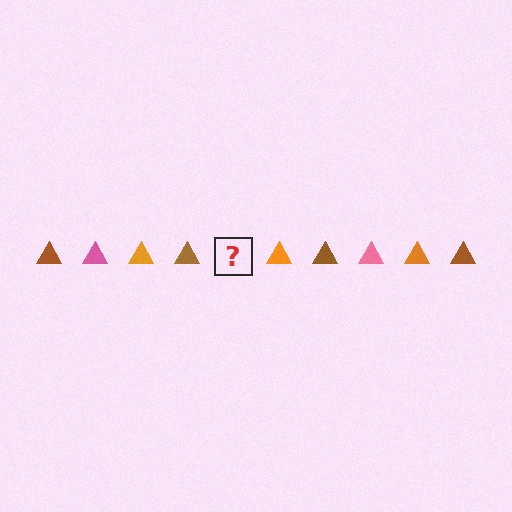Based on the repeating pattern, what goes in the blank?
The blank should be a pink triangle.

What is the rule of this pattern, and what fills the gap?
The rule is that the pattern cycles through brown, pink, orange triangles. The gap should be filled with a pink triangle.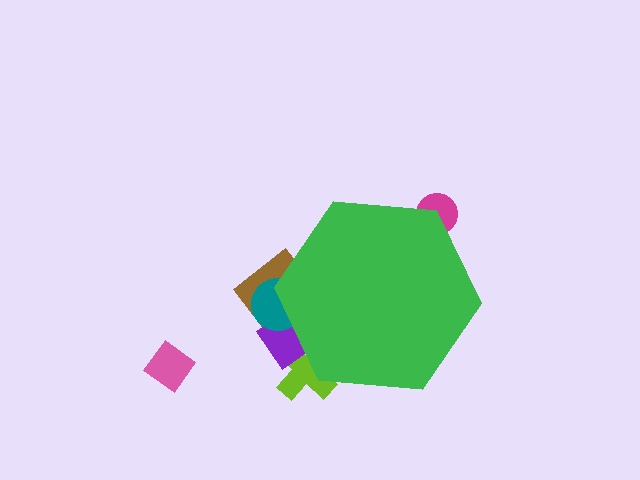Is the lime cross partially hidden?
Yes, the lime cross is partially hidden behind the green hexagon.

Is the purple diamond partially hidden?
Yes, the purple diamond is partially hidden behind the green hexagon.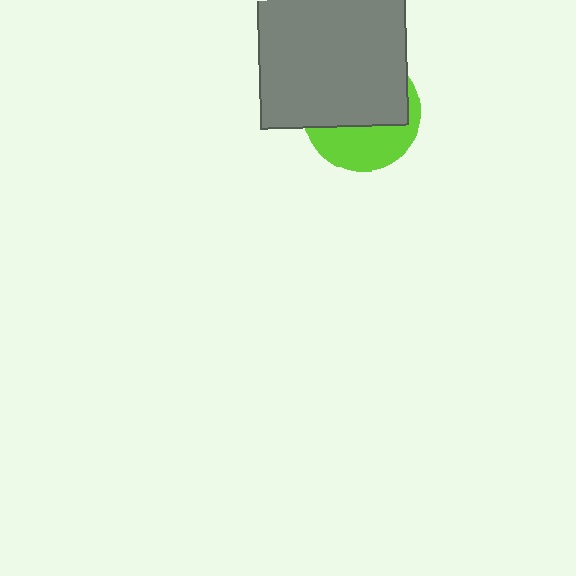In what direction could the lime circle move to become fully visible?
The lime circle could move down. That would shift it out from behind the gray rectangle entirely.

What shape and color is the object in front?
The object in front is a gray rectangle.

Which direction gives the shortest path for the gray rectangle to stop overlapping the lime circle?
Moving up gives the shortest separation.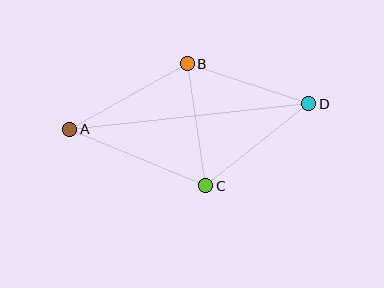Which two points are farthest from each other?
Points A and D are farthest from each other.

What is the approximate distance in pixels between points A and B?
The distance between A and B is approximately 134 pixels.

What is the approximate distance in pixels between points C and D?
The distance between C and D is approximately 132 pixels.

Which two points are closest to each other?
Points B and C are closest to each other.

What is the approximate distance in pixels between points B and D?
The distance between B and D is approximately 128 pixels.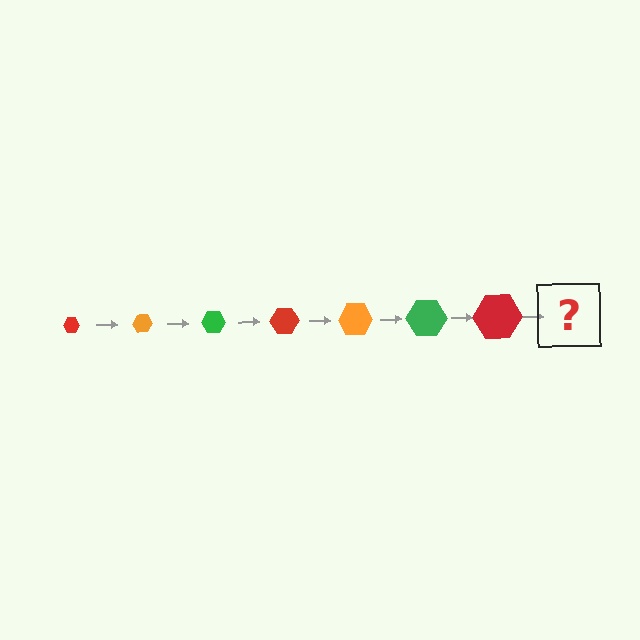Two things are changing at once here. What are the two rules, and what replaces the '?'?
The two rules are that the hexagon grows larger each step and the color cycles through red, orange, and green. The '?' should be an orange hexagon, larger than the previous one.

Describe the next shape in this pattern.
It should be an orange hexagon, larger than the previous one.